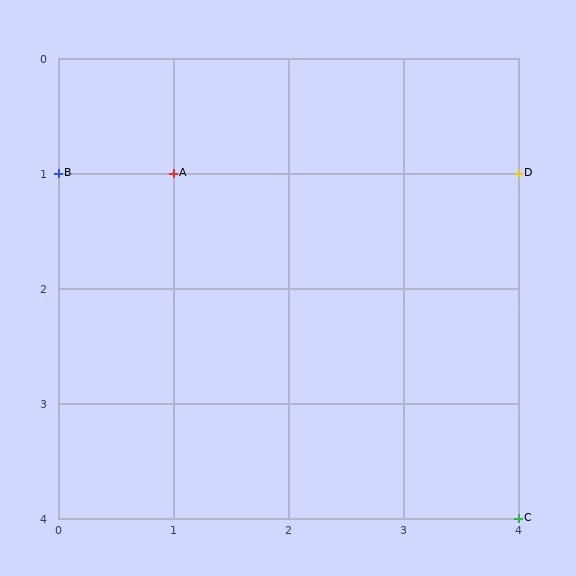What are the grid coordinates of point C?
Point C is at grid coordinates (4, 4).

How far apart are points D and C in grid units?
Points D and C are 3 rows apart.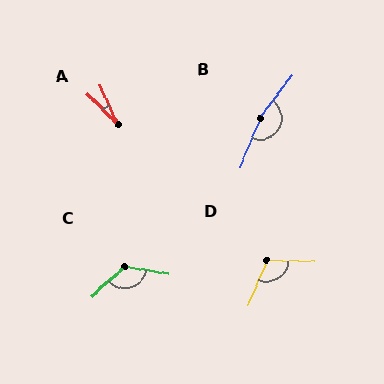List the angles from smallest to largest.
A (21°), D (110°), C (128°), B (164°).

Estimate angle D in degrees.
Approximately 110 degrees.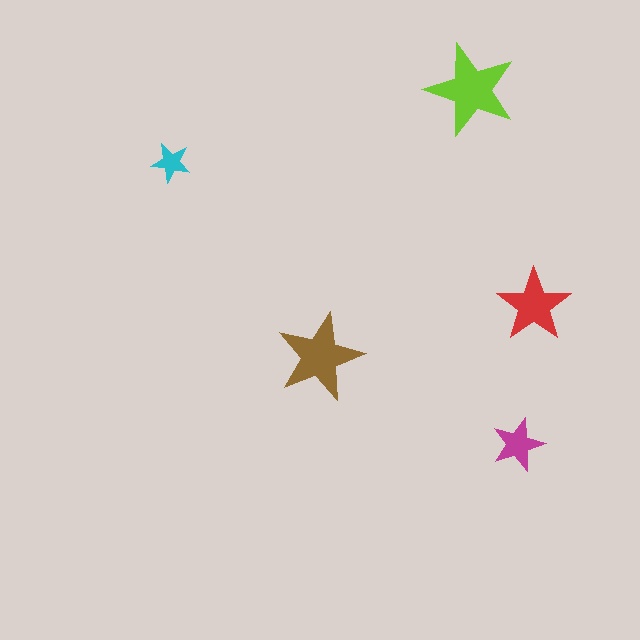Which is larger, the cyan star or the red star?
The red one.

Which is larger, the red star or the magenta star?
The red one.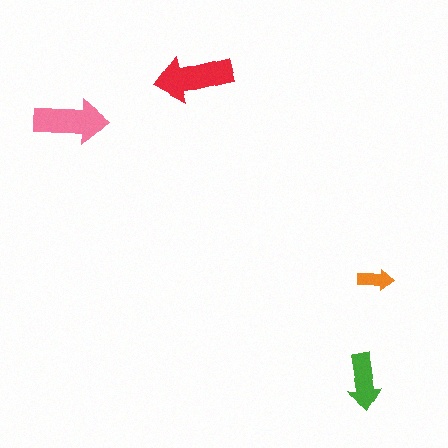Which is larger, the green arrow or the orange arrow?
The green one.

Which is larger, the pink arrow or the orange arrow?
The pink one.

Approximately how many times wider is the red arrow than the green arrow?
About 1.5 times wider.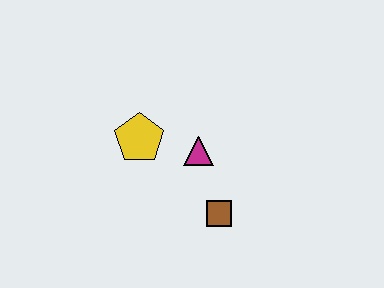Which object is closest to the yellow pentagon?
The magenta triangle is closest to the yellow pentagon.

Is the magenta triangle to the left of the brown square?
Yes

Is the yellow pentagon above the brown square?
Yes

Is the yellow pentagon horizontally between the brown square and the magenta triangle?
No